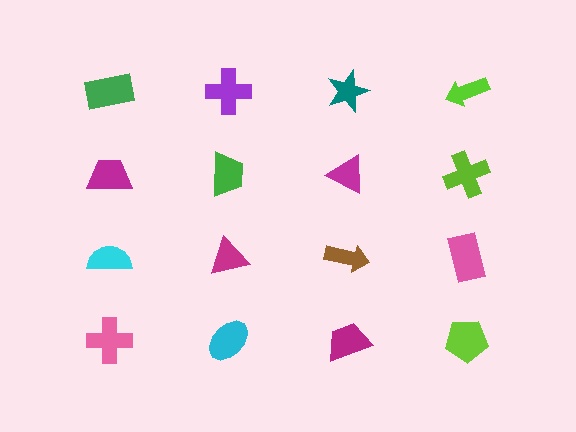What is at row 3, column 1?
A cyan semicircle.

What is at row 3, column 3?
A brown arrow.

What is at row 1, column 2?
A purple cross.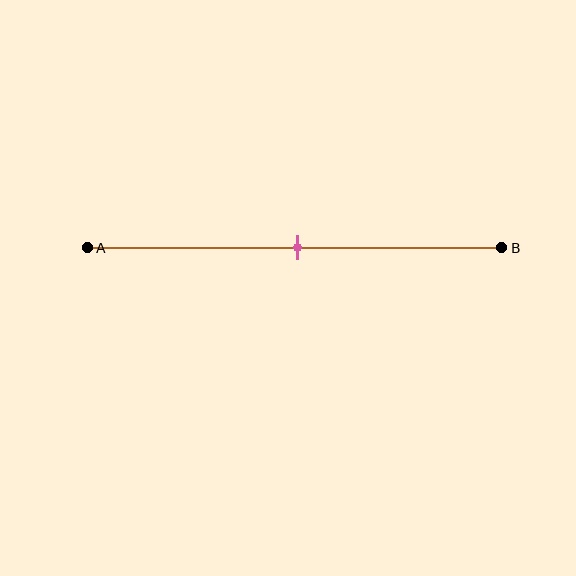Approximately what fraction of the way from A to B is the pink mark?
The pink mark is approximately 50% of the way from A to B.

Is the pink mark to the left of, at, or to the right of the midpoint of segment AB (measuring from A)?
The pink mark is approximately at the midpoint of segment AB.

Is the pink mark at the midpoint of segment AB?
Yes, the mark is approximately at the midpoint.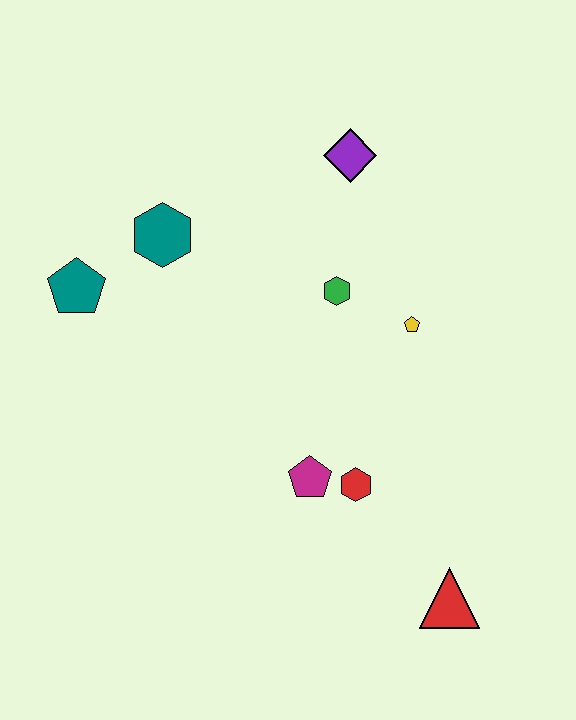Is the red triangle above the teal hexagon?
No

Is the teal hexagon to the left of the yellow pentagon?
Yes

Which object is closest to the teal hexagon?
The teal pentagon is closest to the teal hexagon.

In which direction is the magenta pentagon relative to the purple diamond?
The magenta pentagon is below the purple diamond.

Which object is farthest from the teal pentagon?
The red triangle is farthest from the teal pentagon.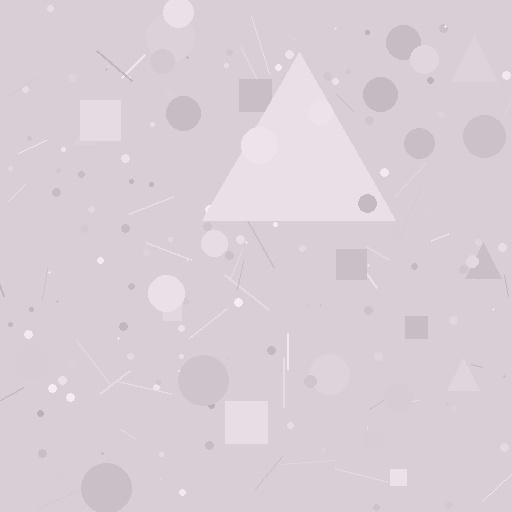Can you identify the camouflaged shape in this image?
The camouflaged shape is a triangle.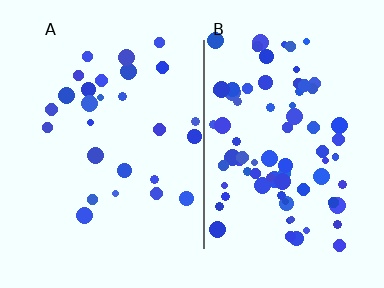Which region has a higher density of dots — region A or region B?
B (the right).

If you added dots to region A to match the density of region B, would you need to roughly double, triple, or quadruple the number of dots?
Approximately triple.